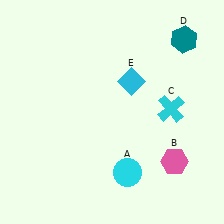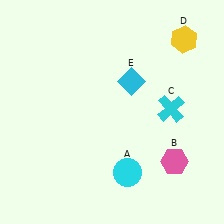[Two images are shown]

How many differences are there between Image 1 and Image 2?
There is 1 difference between the two images.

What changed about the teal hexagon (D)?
In Image 1, D is teal. In Image 2, it changed to yellow.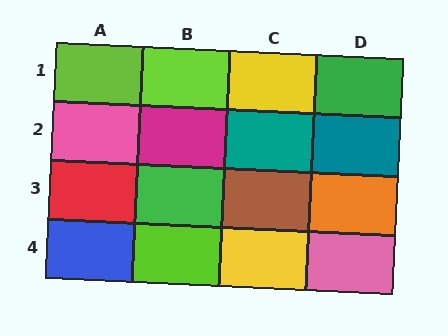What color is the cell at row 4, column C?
Yellow.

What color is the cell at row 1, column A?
Lime.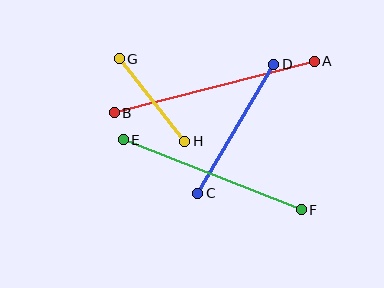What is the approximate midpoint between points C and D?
The midpoint is at approximately (236, 129) pixels.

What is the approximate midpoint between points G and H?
The midpoint is at approximately (152, 100) pixels.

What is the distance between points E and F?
The distance is approximately 191 pixels.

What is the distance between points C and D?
The distance is approximately 150 pixels.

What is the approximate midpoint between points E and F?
The midpoint is at approximately (212, 175) pixels.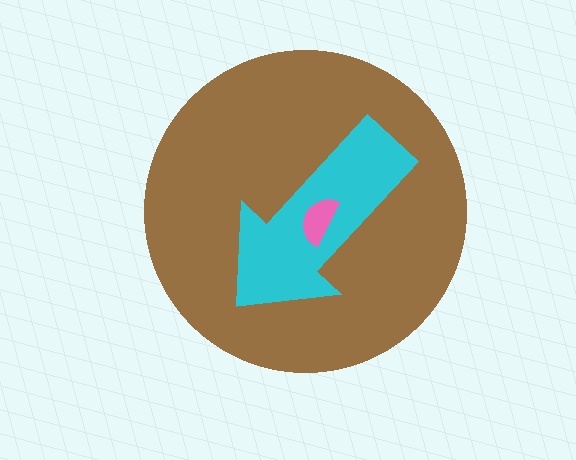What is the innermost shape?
The pink semicircle.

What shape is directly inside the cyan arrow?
The pink semicircle.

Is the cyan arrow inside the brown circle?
Yes.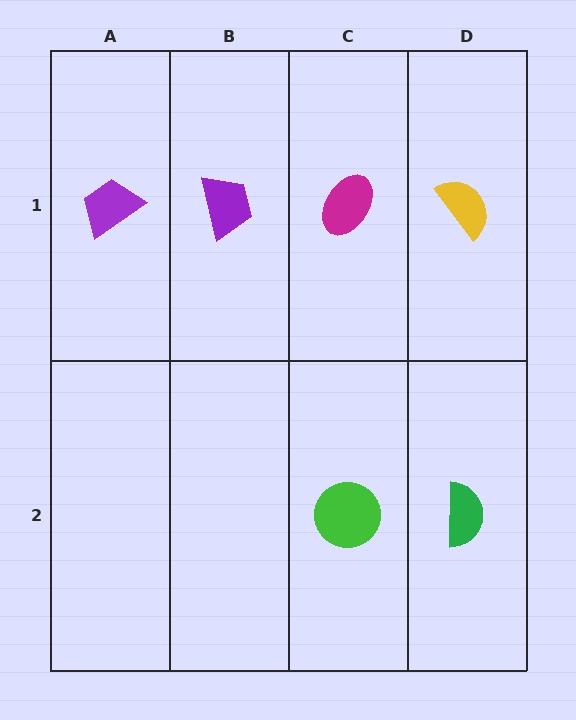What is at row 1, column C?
A magenta ellipse.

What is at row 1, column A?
A purple trapezoid.